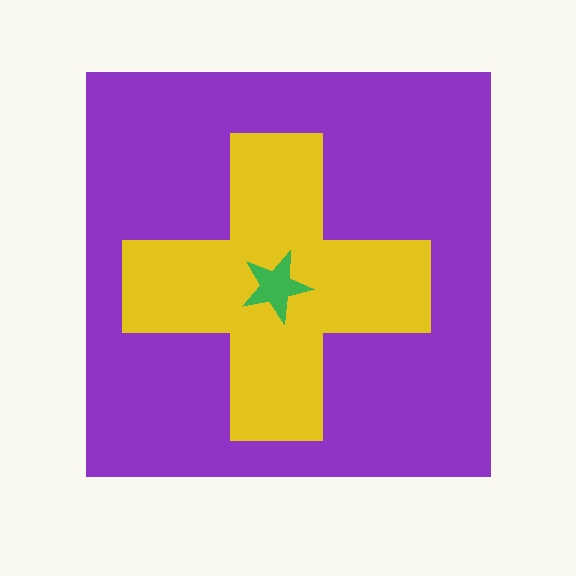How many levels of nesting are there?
3.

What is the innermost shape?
The green star.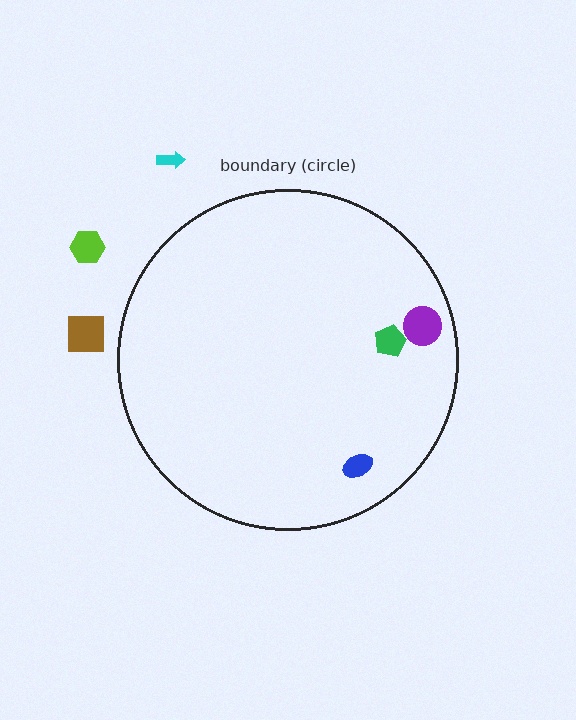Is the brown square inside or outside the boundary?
Outside.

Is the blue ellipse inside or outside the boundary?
Inside.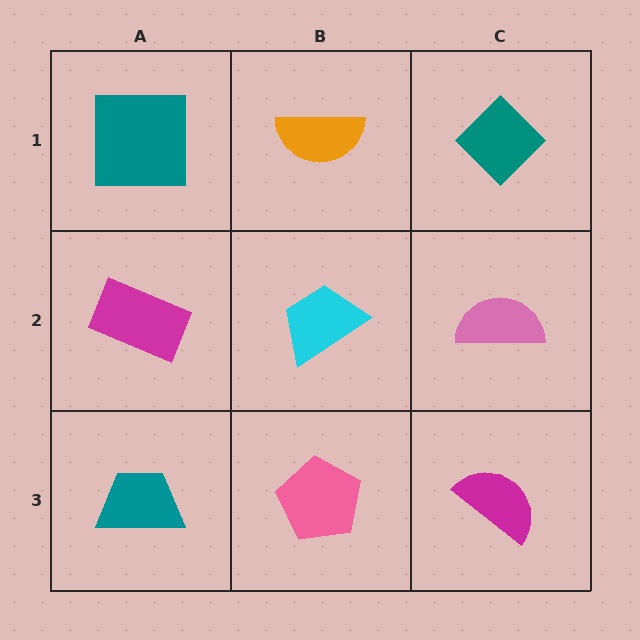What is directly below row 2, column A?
A teal trapezoid.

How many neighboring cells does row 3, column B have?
3.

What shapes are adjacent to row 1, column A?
A magenta rectangle (row 2, column A), an orange semicircle (row 1, column B).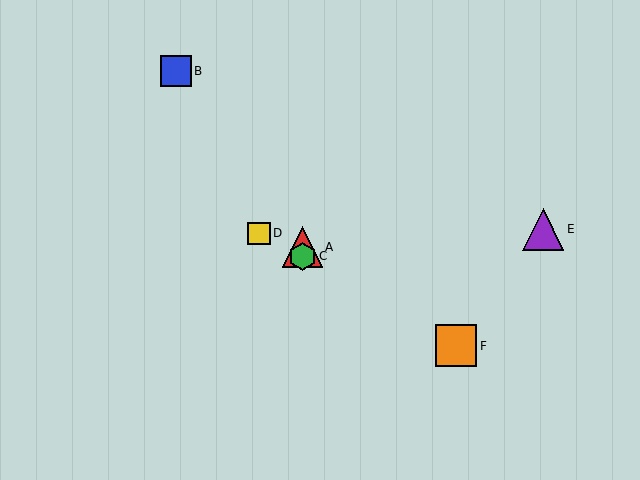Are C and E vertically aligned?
No, C is at x≈302 and E is at x≈543.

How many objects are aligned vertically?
2 objects (A, C) are aligned vertically.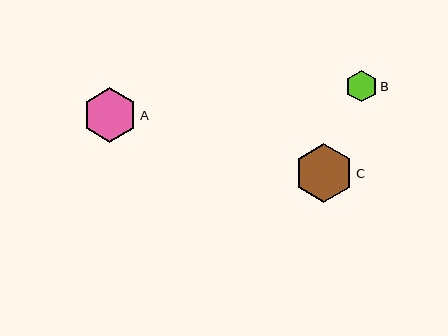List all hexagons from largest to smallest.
From largest to smallest: C, A, B.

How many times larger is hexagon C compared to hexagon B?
Hexagon C is approximately 1.9 times the size of hexagon B.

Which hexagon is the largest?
Hexagon C is the largest with a size of approximately 58 pixels.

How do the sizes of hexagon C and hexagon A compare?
Hexagon C and hexagon A are approximately the same size.